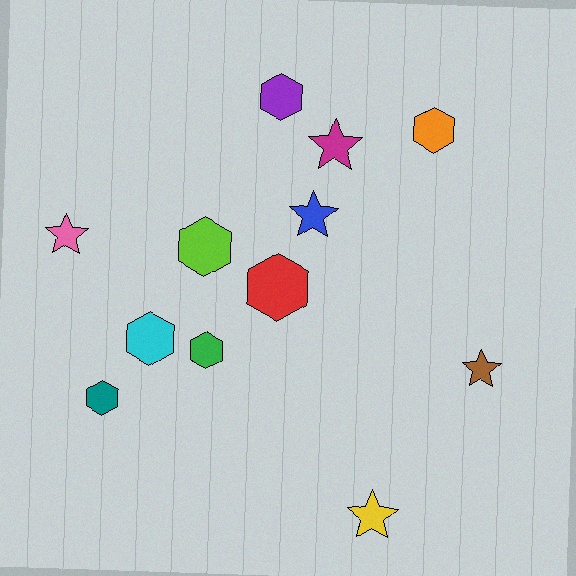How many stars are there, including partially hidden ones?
There are 5 stars.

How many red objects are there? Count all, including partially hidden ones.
There is 1 red object.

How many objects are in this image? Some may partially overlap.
There are 12 objects.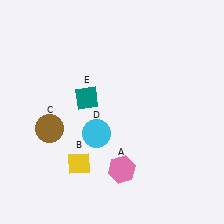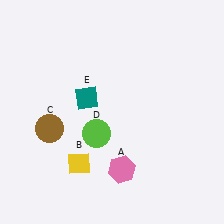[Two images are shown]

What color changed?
The circle (D) changed from cyan in Image 1 to lime in Image 2.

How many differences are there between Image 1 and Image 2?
There is 1 difference between the two images.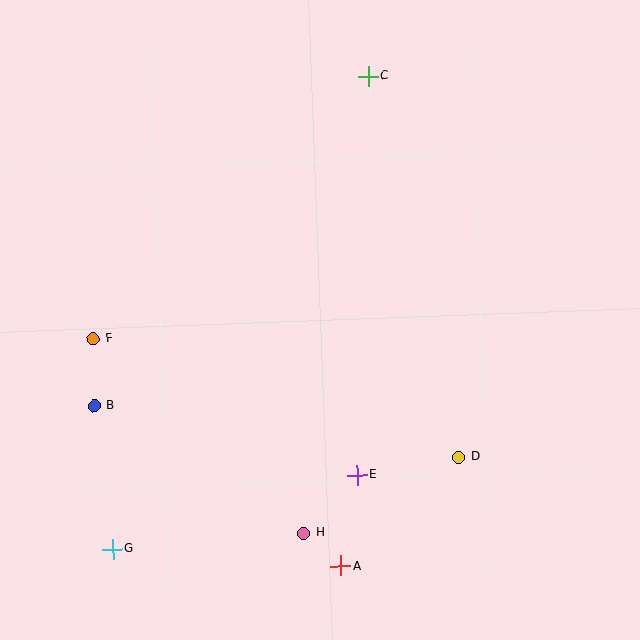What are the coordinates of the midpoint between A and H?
The midpoint between A and H is at (322, 550).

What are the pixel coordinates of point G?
Point G is at (113, 549).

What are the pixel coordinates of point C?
Point C is at (368, 76).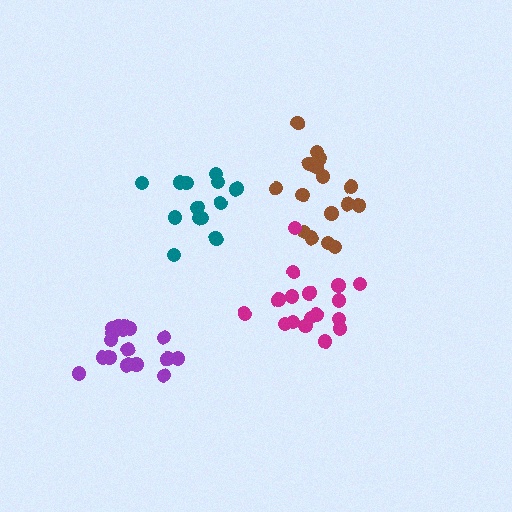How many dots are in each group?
Group 1: 16 dots, Group 2: 13 dots, Group 3: 17 dots, Group 4: 17 dots (63 total).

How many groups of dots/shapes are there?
There are 4 groups.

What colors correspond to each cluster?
The clusters are colored: brown, teal, magenta, purple.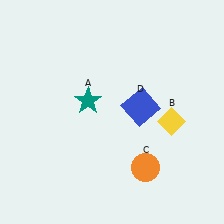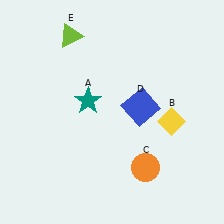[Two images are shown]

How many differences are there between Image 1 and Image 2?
There is 1 difference between the two images.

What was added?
A lime triangle (E) was added in Image 2.